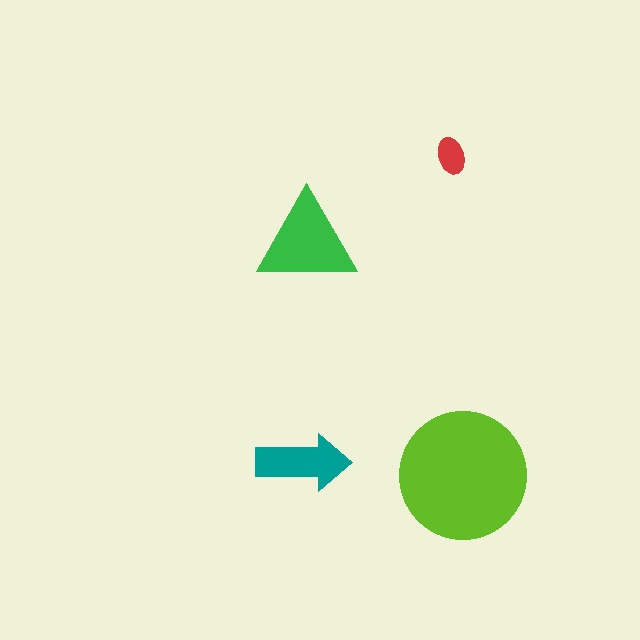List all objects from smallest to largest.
The red ellipse, the teal arrow, the green triangle, the lime circle.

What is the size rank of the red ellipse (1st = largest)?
4th.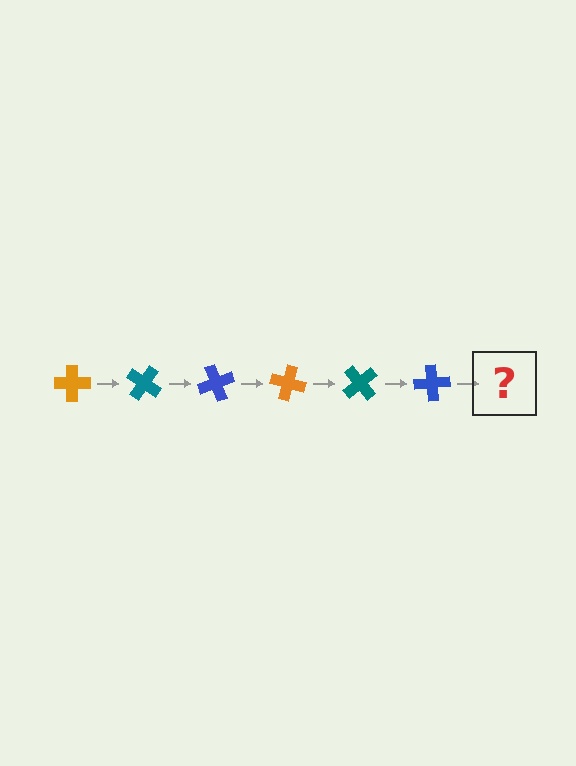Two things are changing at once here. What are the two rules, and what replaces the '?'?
The two rules are that it rotates 35 degrees each step and the color cycles through orange, teal, and blue. The '?' should be an orange cross, rotated 210 degrees from the start.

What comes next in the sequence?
The next element should be an orange cross, rotated 210 degrees from the start.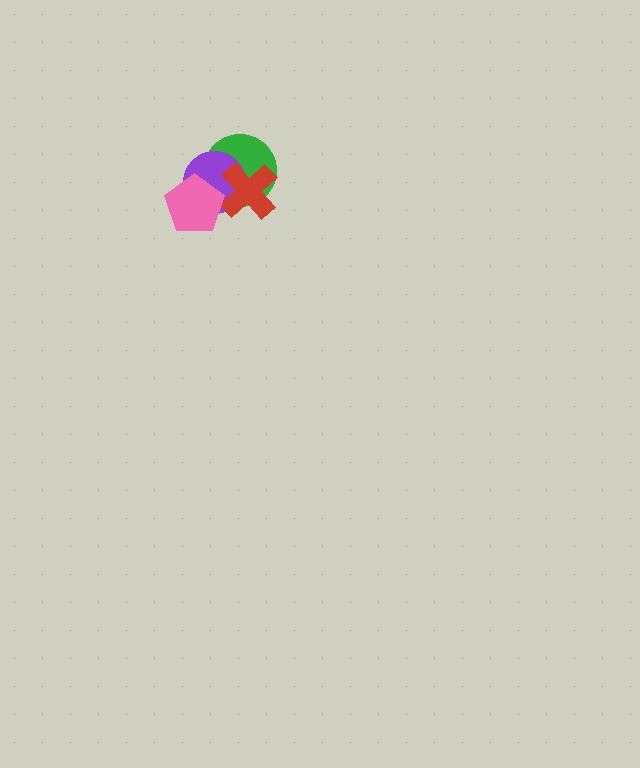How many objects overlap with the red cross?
2 objects overlap with the red cross.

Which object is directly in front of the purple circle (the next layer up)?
The red cross is directly in front of the purple circle.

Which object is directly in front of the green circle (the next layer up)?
The purple circle is directly in front of the green circle.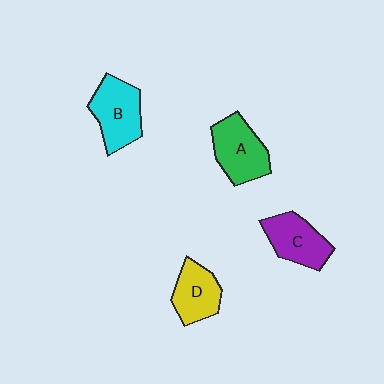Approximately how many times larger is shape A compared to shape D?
Approximately 1.2 times.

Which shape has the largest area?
Shape A (green).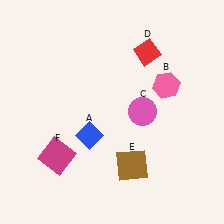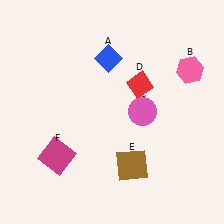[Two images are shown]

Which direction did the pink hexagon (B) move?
The pink hexagon (B) moved right.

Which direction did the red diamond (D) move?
The red diamond (D) moved down.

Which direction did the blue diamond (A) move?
The blue diamond (A) moved up.